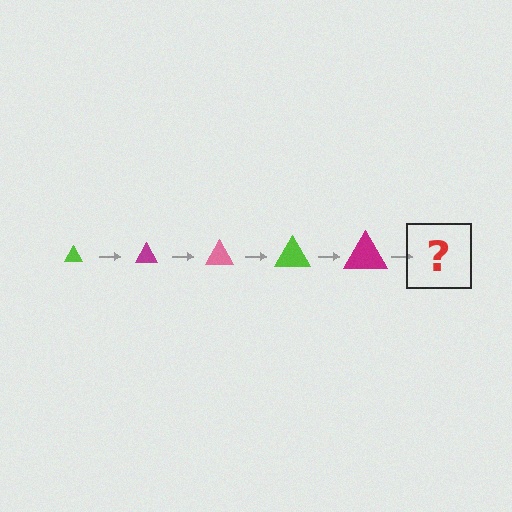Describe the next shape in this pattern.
It should be a pink triangle, larger than the previous one.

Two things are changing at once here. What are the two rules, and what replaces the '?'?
The two rules are that the triangle grows larger each step and the color cycles through lime, magenta, and pink. The '?' should be a pink triangle, larger than the previous one.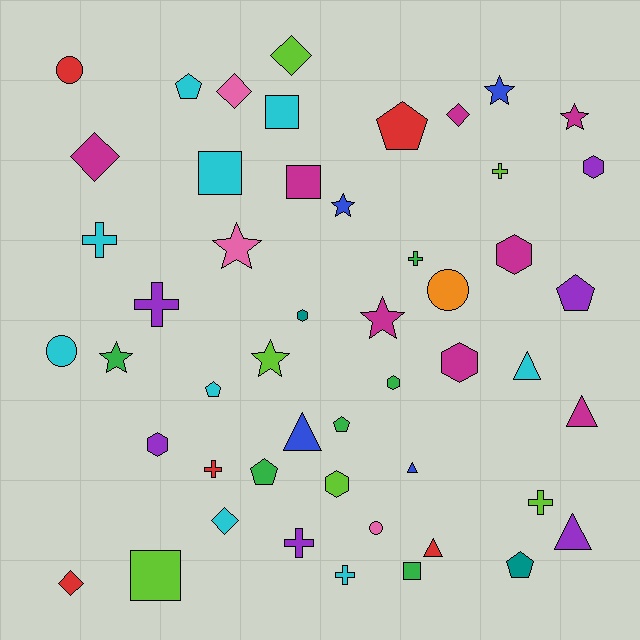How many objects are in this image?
There are 50 objects.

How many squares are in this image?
There are 5 squares.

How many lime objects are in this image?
There are 6 lime objects.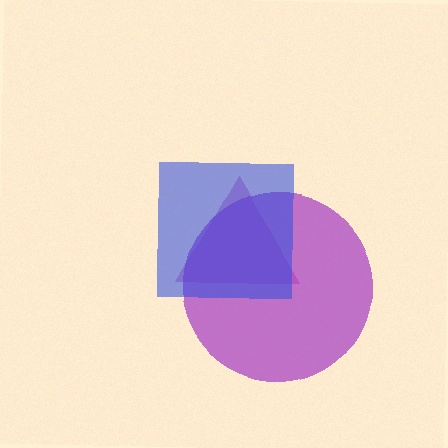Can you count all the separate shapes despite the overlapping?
Yes, there are 3 separate shapes.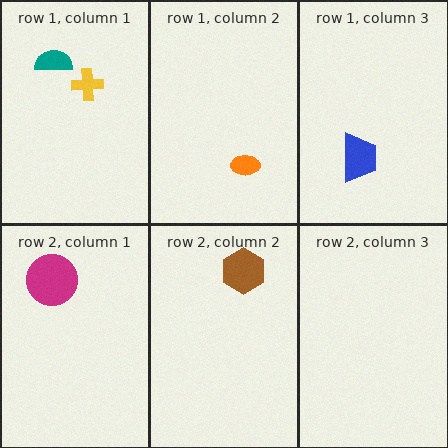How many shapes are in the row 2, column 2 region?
1.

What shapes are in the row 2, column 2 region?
The brown hexagon.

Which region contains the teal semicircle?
The row 1, column 1 region.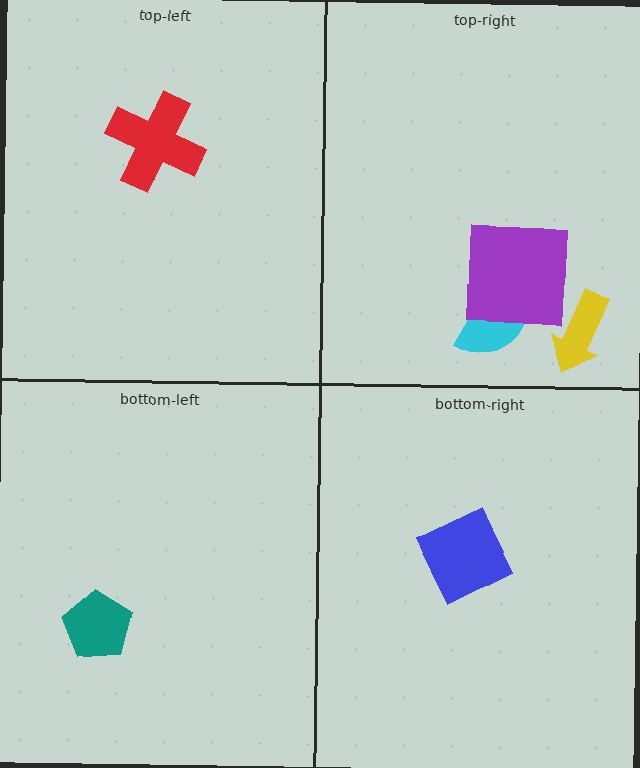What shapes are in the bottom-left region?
The teal pentagon.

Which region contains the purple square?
The top-right region.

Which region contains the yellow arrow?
The top-right region.